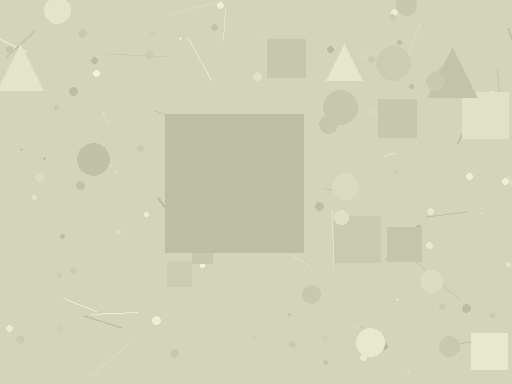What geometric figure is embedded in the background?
A square is embedded in the background.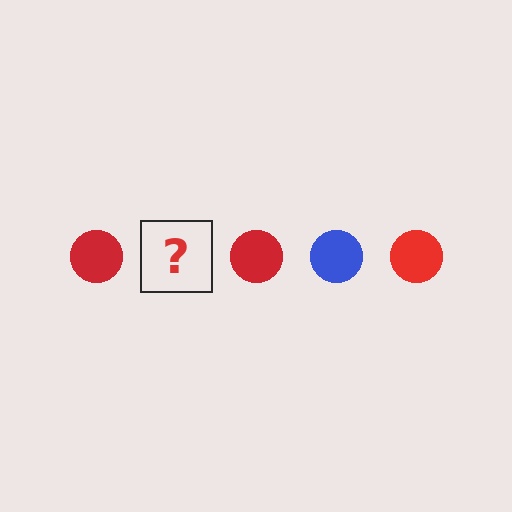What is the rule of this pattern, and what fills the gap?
The rule is that the pattern cycles through red, blue circles. The gap should be filled with a blue circle.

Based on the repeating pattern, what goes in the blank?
The blank should be a blue circle.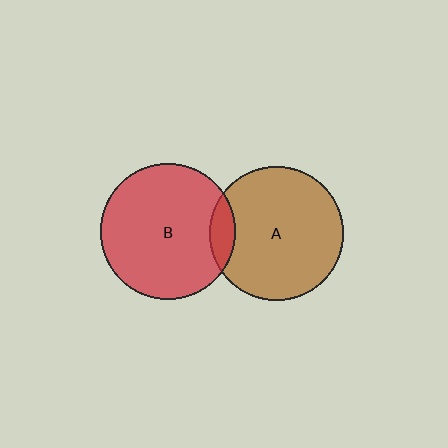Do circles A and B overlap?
Yes.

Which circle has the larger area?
Circle B (red).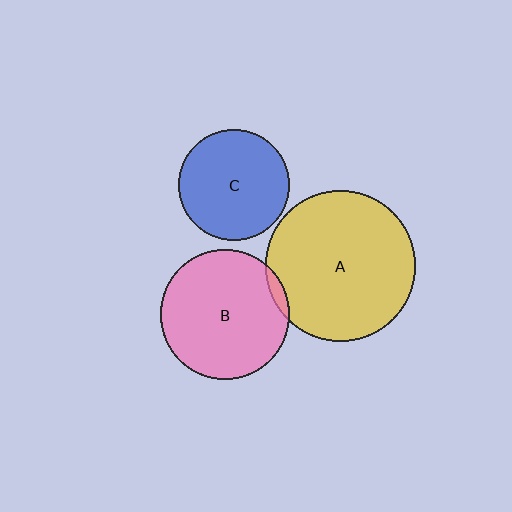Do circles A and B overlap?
Yes.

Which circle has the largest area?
Circle A (yellow).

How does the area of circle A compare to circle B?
Approximately 1.4 times.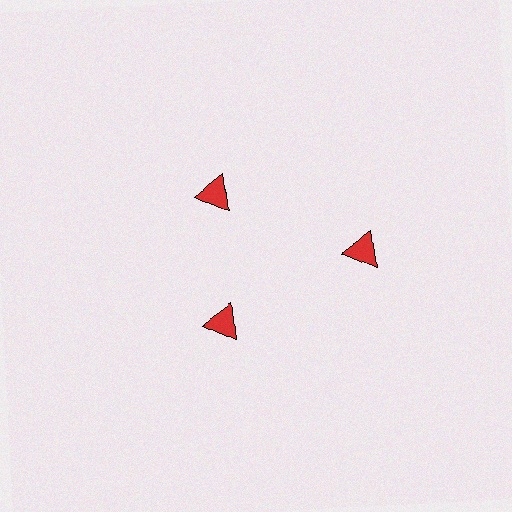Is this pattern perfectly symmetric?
No. The 3 red triangles are arranged in a ring, but one element near the 3 o'clock position is pushed outward from the center, breaking the 3-fold rotational symmetry.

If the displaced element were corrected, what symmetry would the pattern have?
It would have 3-fold rotational symmetry — the pattern would map onto itself every 120 degrees.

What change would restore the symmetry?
The symmetry would be restored by moving it inward, back onto the ring so that all 3 triangles sit at equal angles and equal distance from the center.